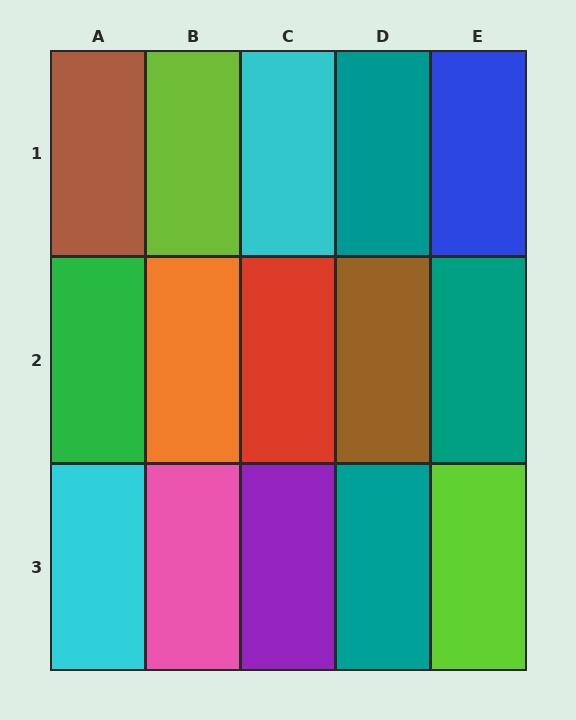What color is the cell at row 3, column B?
Pink.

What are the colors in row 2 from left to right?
Green, orange, red, brown, teal.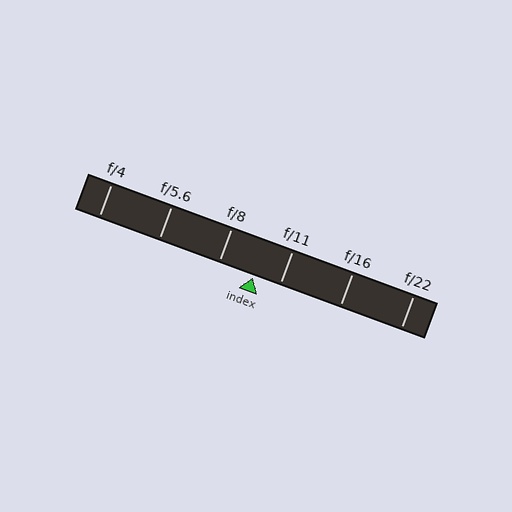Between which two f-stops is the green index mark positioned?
The index mark is between f/8 and f/11.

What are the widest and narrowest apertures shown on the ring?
The widest aperture shown is f/4 and the narrowest is f/22.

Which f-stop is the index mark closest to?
The index mark is closest to f/11.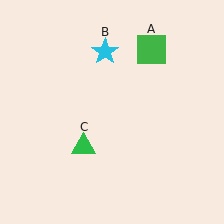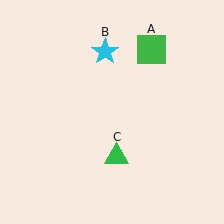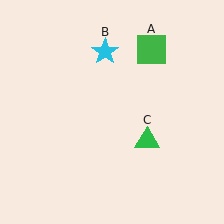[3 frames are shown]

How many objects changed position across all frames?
1 object changed position: green triangle (object C).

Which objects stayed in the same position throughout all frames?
Green square (object A) and cyan star (object B) remained stationary.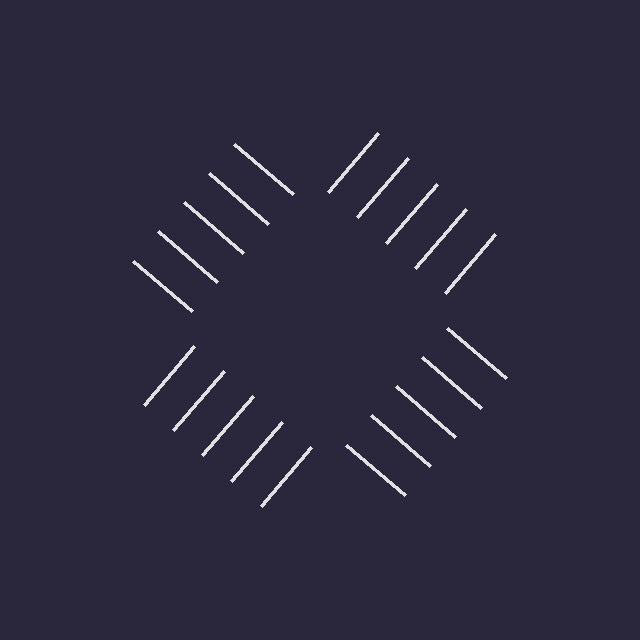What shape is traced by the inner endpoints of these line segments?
An illusory square — the line segments terminate on its edges but no continuous stroke is drawn.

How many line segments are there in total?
20 — 5 along each of the 4 edges.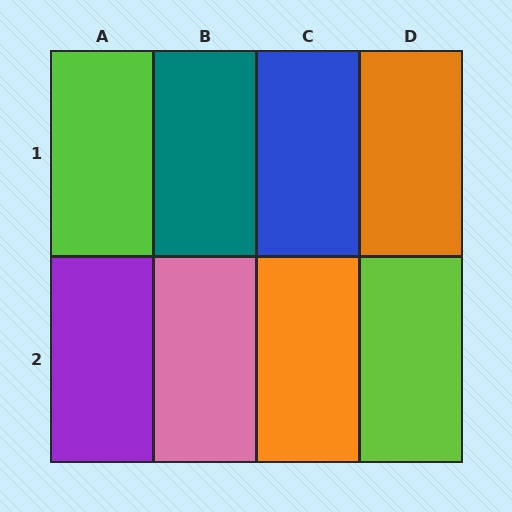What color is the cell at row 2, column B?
Pink.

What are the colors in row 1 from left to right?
Lime, teal, blue, orange.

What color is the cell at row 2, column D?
Lime.